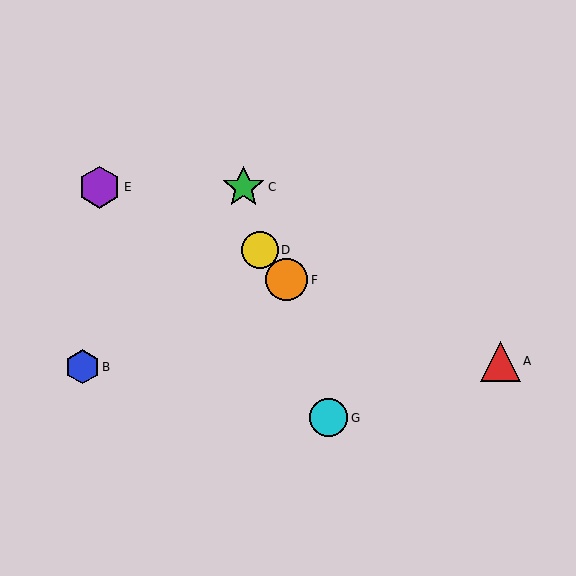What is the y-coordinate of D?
Object D is at y≈250.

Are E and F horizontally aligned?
No, E is at y≈187 and F is at y≈280.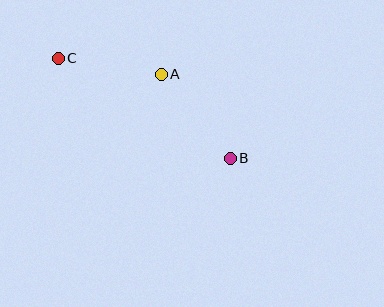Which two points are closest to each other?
Points A and C are closest to each other.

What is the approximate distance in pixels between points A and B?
The distance between A and B is approximately 109 pixels.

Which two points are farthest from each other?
Points B and C are farthest from each other.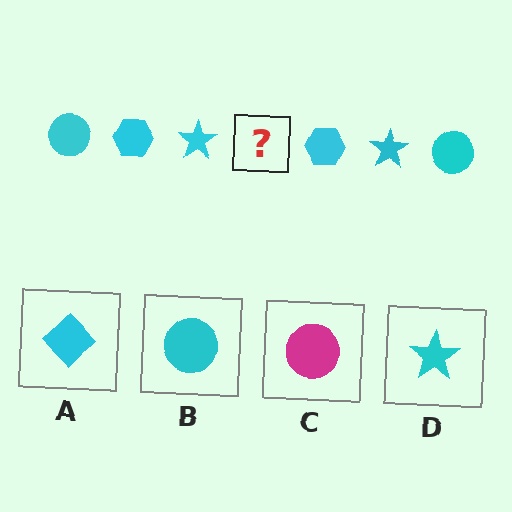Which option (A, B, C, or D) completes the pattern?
B.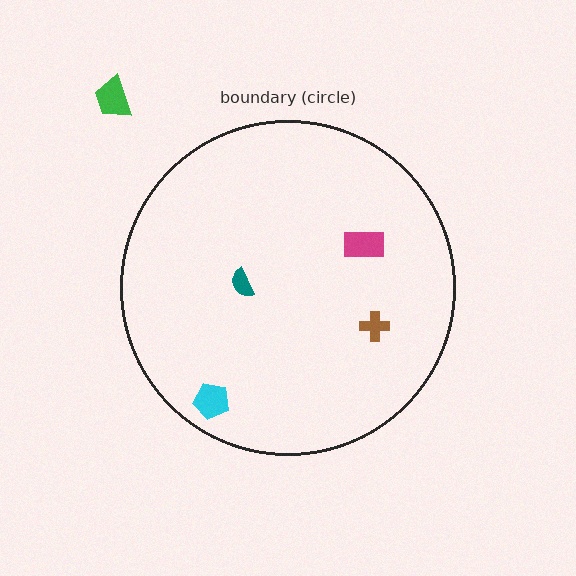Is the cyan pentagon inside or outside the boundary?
Inside.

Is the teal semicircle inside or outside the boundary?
Inside.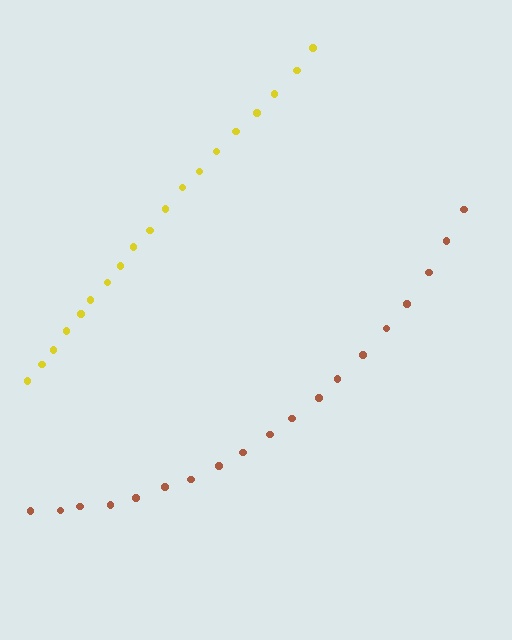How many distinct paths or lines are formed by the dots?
There are 2 distinct paths.